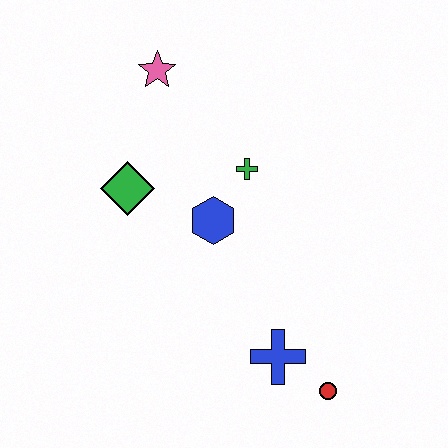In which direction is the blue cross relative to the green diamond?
The blue cross is below the green diamond.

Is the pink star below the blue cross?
No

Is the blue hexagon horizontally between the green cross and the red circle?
No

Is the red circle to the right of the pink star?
Yes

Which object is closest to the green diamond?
The blue hexagon is closest to the green diamond.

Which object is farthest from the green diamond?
The red circle is farthest from the green diamond.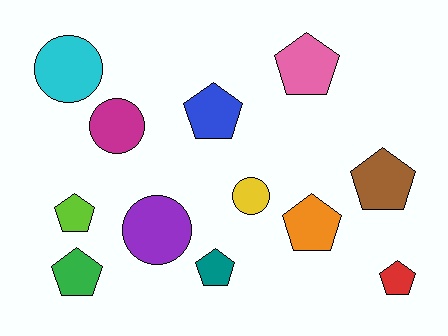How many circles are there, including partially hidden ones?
There are 4 circles.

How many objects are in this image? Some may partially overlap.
There are 12 objects.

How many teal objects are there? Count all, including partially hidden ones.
There is 1 teal object.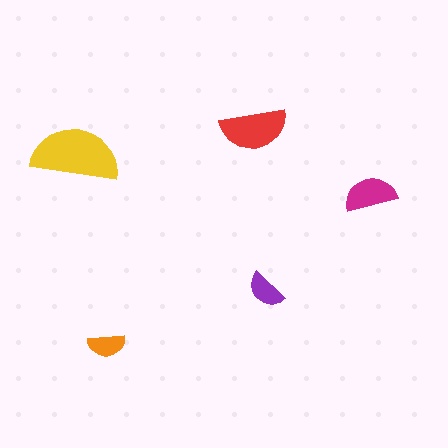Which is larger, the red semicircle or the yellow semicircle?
The yellow one.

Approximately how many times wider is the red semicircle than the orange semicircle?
About 2 times wider.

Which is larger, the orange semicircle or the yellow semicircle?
The yellow one.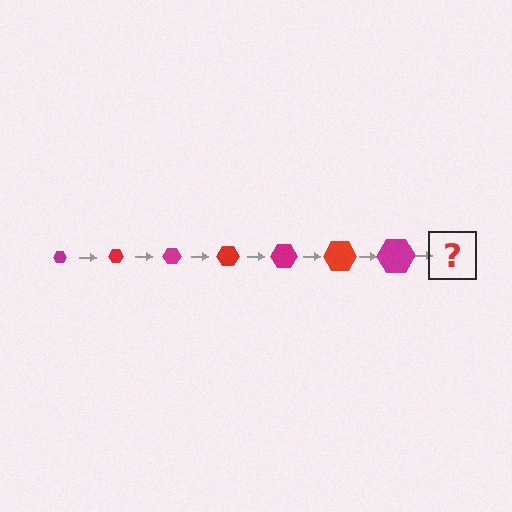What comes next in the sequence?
The next element should be a red hexagon, larger than the previous one.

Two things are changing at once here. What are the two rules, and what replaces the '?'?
The two rules are that the hexagon grows larger each step and the color cycles through magenta and red. The '?' should be a red hexagon, larger than the previous one.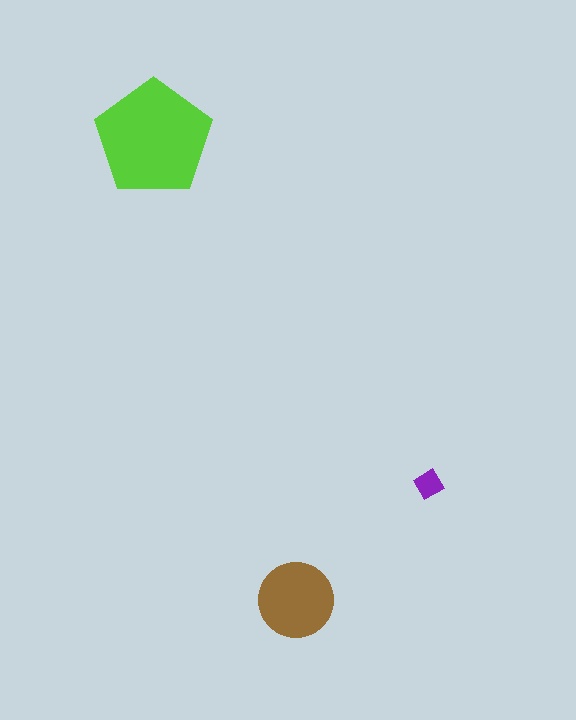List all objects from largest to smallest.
The lime pentagon, the brown circle, the purple diamond.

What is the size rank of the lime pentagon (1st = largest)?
1st.